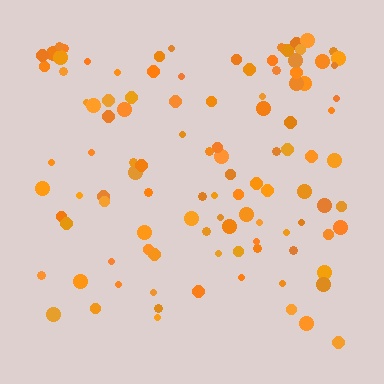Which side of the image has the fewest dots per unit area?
The bottom.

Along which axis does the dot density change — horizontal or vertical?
Vertical.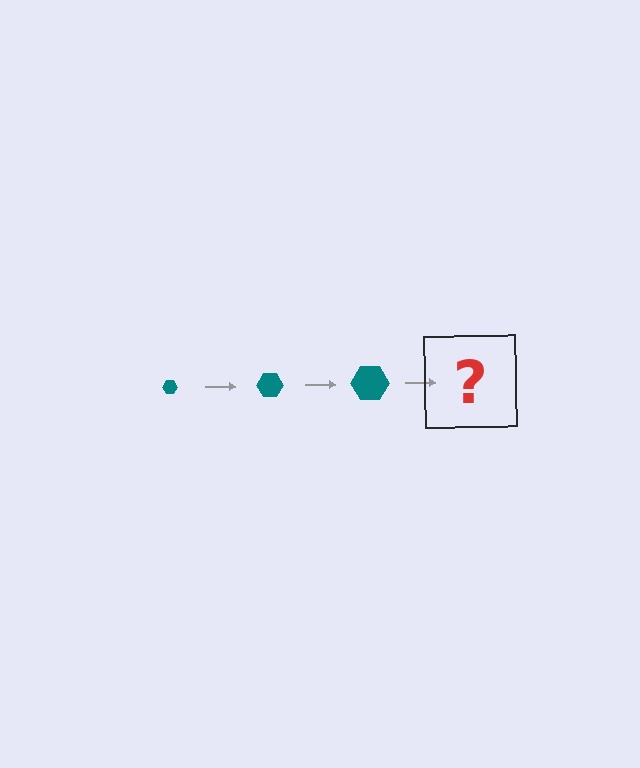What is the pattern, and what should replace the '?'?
The pattern is that the hexagon gets progressively larger each step. The '?' should be a teal hexagon, larger than the previous one.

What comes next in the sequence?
The next element should be a teal hexagon, larger than the previous one.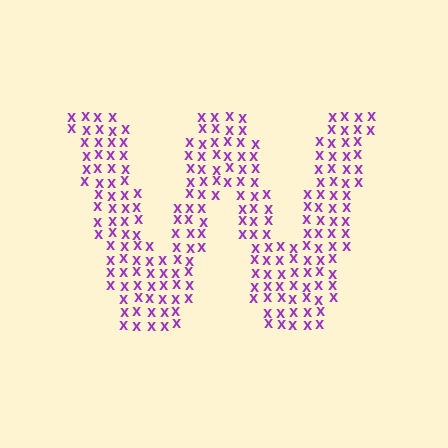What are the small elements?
The small elements are letter X's.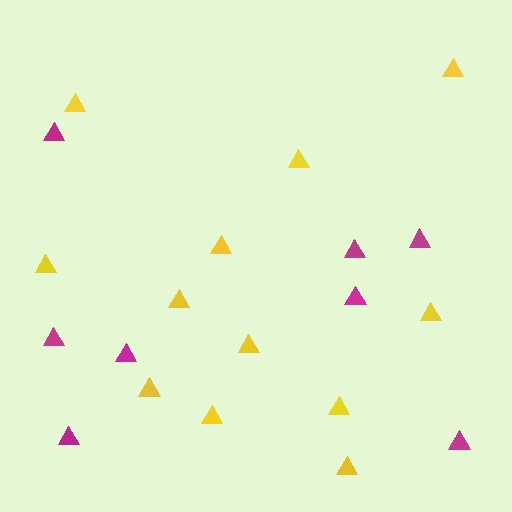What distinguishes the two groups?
There are 2 groups: one group of magenta triangles (8) and one group of yellow triangles (12).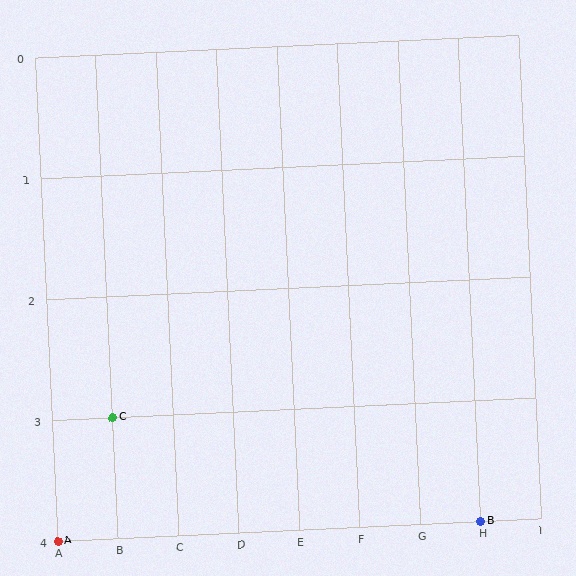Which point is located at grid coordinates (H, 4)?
Point B is at (H, 4).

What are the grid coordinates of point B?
Point B is at grid coordinates (H, 4).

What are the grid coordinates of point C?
Point C is at grid coordinates (B, 3).